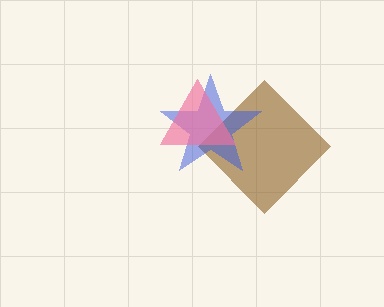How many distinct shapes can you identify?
There are 3 distinct shapes: a brown diamond, a blue star, a pink triangle.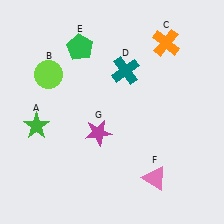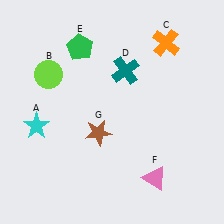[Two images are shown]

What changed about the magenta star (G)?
In Image 1, G is magenta. In Image 2, it changed to brown.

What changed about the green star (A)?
In Image 1, A is green. In Image 2, it changed to cyan.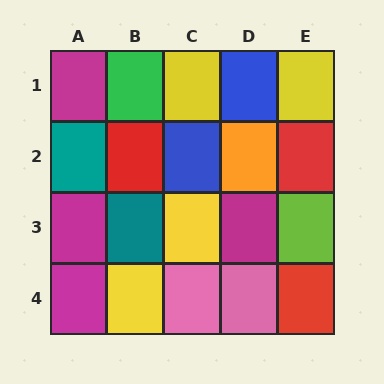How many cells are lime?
1 cell is lime.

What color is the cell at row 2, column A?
Teal.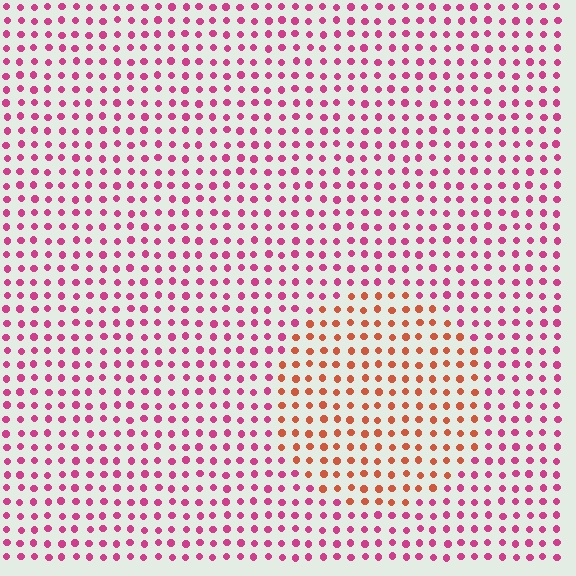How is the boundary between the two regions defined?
The boundary is defined purely by a slight shift in hue (about 43 degrees). Spacing, size, and orientation are identical on both sides.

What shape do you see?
I see a circle.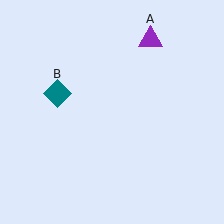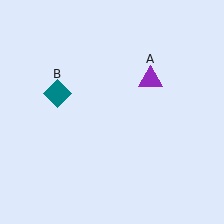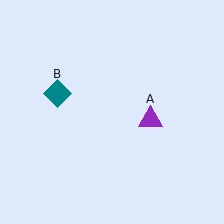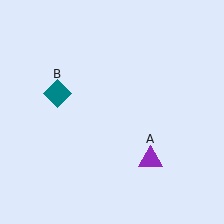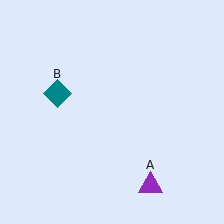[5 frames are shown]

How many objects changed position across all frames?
1 object changed position: purple triangle (object A).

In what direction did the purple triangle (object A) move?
The purple triangle (object A) moved down.